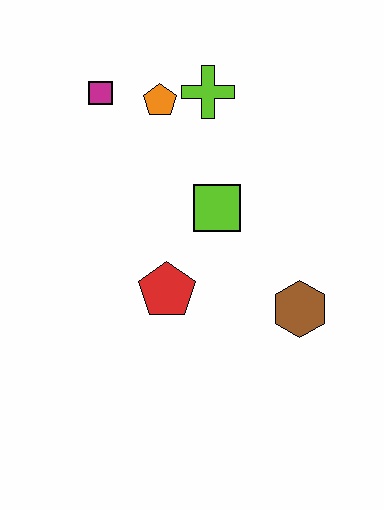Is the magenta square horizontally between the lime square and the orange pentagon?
No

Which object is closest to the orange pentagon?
The lime cross is closest to the orange pentagon.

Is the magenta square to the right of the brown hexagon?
No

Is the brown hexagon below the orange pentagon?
Yes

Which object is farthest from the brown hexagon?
The magenta square is farthest from the brown hexagon.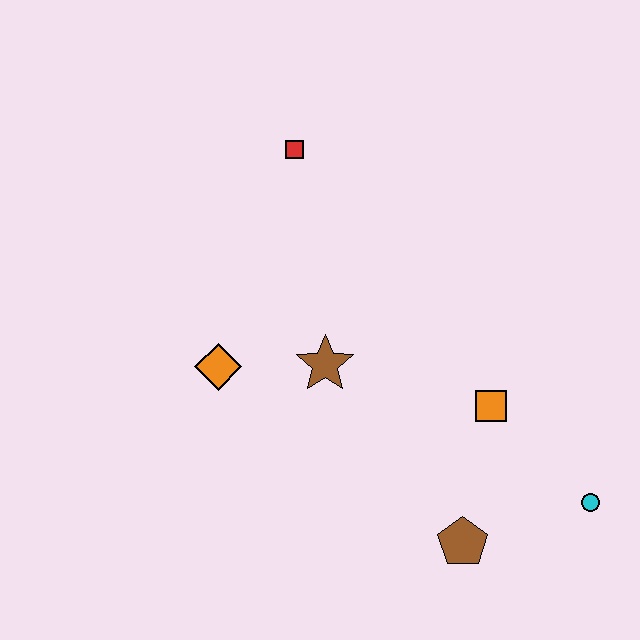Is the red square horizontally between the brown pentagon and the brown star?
No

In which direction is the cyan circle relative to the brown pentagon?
The cyan circle is to the right of the brown pentagon.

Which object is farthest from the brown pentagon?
The red square is farthest from the brown pentagon.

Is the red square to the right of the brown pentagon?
No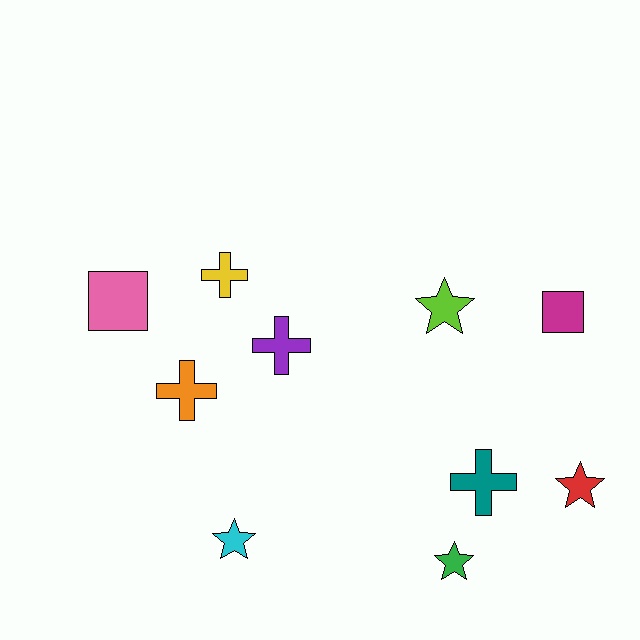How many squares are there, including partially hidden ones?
There are 2 squares.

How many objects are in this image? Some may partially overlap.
There are 10 objects.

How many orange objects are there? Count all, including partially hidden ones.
There is 1 orange object.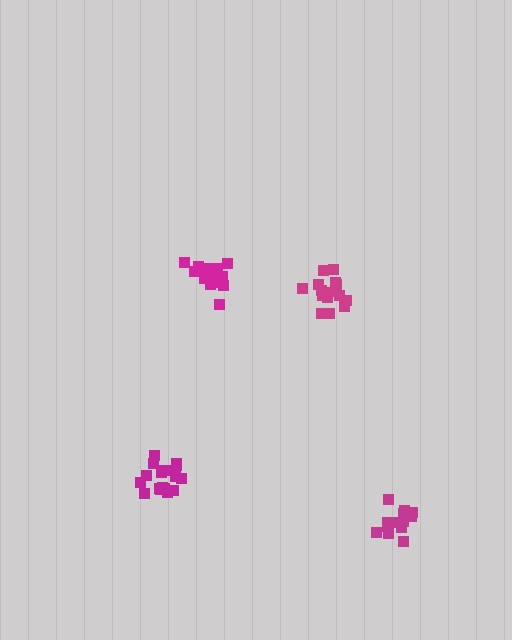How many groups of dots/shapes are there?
There are 4 groups.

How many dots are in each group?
Group 1: 15 dots, Group 2: 18 dots, Group 3: 18 dots, Group 4: 14 dots (65 total).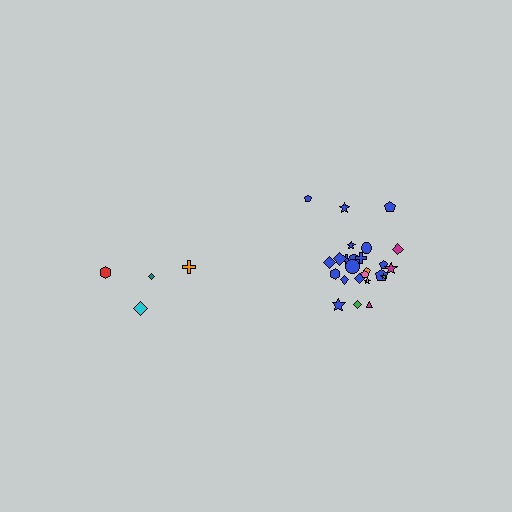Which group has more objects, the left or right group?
The right group.